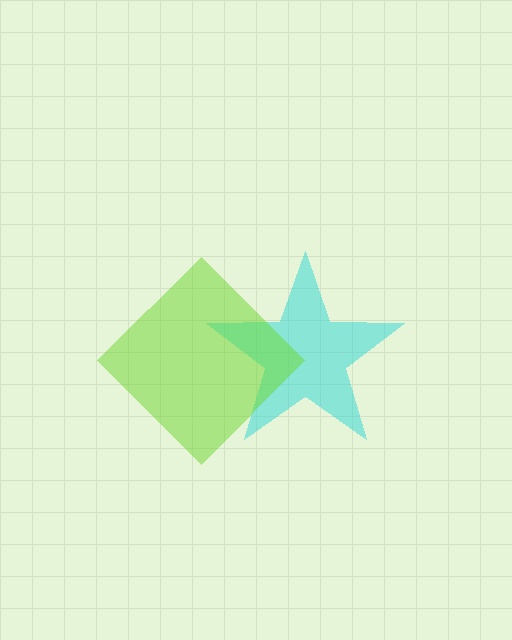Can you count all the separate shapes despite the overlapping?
Yes, there are 2 separate shapes.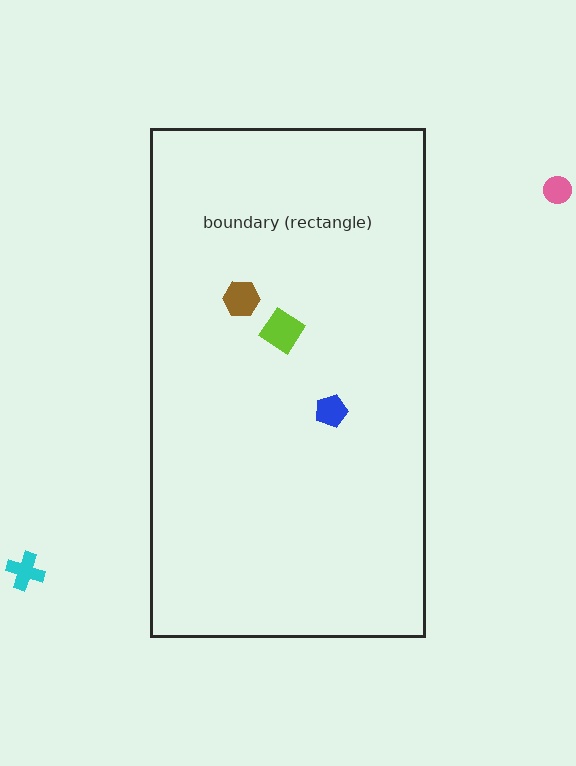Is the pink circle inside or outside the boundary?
Outside.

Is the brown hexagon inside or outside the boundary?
Inside.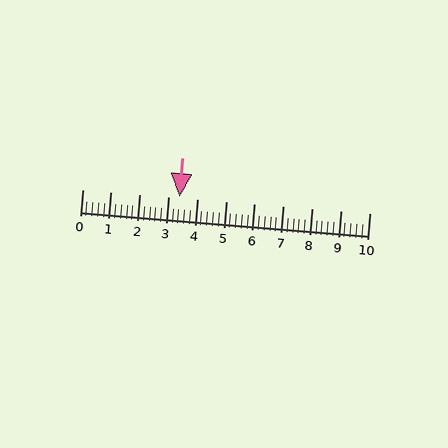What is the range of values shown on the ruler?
The ruler shows values from 0 to 10.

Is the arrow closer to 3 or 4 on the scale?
The arrow is closer to 3.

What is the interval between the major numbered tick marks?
The major tick marks are spaced 1 units apart.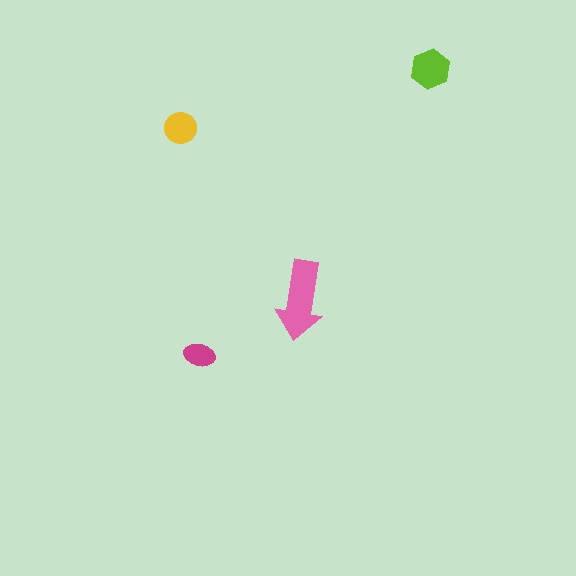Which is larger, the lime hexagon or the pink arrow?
The pink arrow.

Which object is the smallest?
The magenta ellipse.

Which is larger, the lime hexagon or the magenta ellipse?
The lime hexagon.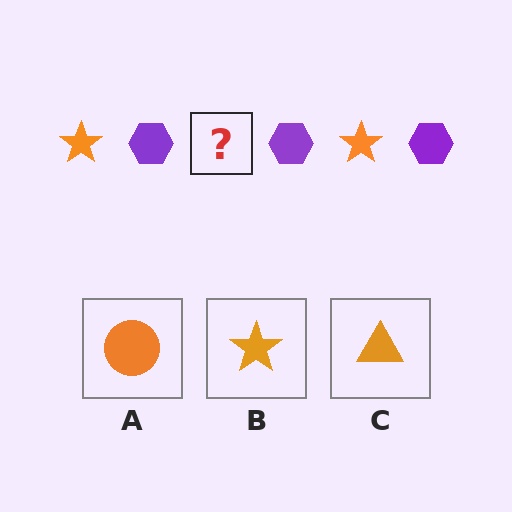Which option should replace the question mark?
Option B.